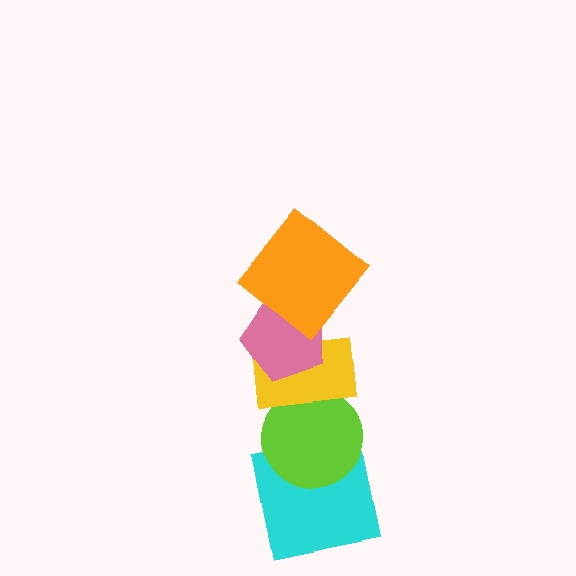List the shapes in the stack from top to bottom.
From top to bottom: the orange diamond, the pink pentagon, the yellow rectangle, the lime circle, the cyan square.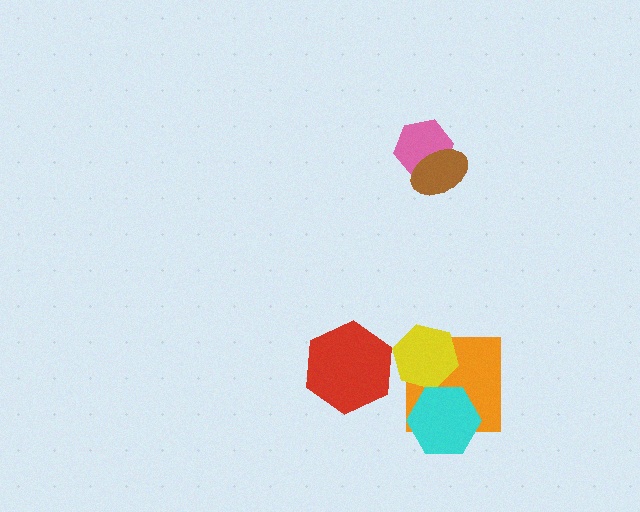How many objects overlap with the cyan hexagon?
1 object overlaps with the cyan hexagon.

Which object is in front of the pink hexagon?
The brown ellipse is in front of the pink hexagon.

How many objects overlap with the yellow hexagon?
1 object overlaps with the yellow hexagon.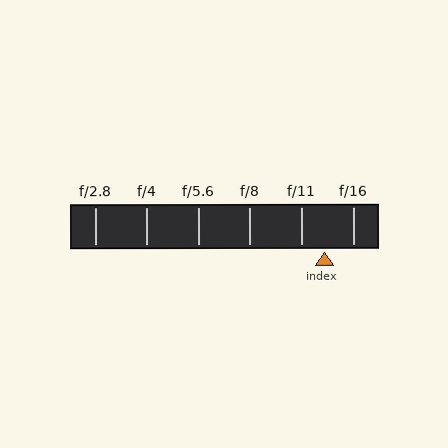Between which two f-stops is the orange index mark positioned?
The index mark is between f/11 and f/16.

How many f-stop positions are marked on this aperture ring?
There are 6 f-stop positions marked.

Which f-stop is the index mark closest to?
The index mark is closest to f/11.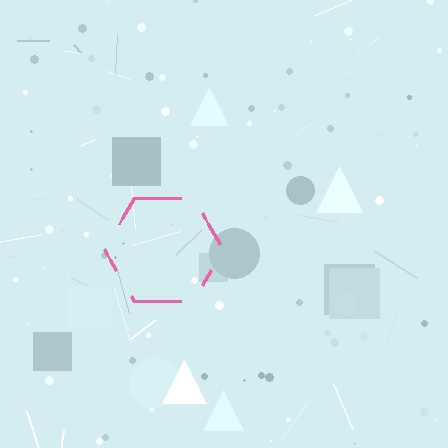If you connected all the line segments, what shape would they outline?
They would outline a hexagon.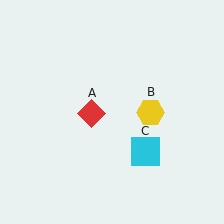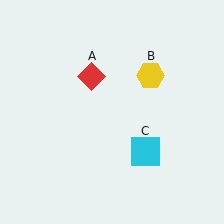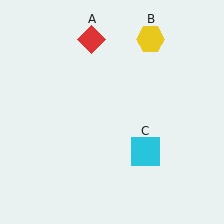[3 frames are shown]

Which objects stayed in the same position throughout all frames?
Cyan square (object C) remained stationary.